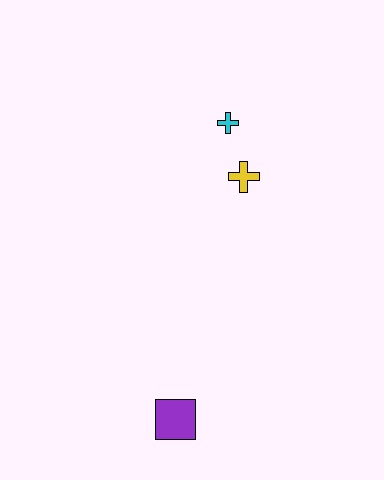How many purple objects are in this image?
There is 1 purple object.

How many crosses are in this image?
There are 2 crosses.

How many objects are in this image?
There are 3 objects.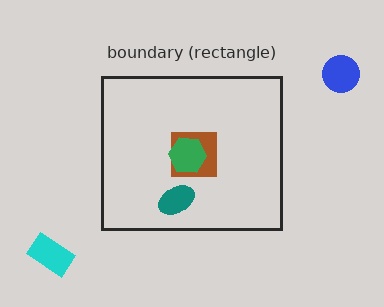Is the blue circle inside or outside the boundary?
Outside.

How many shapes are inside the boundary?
4 inside, 2 outside.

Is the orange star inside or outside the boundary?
Inside.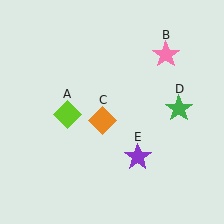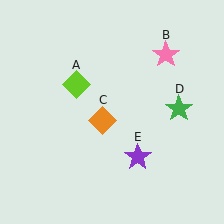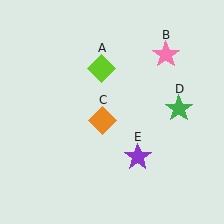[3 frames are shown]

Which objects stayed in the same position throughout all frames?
Pink star (object B) and orange diamond (object C) and green star (object D) and purple star (object E) remained stationary.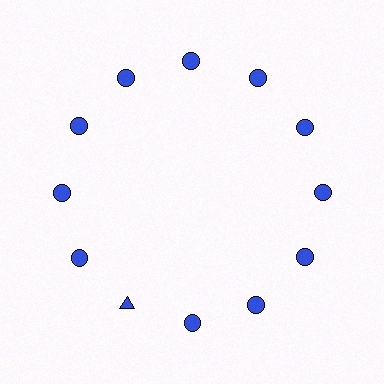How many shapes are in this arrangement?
There are 12 shapes arranged in a ring pattern.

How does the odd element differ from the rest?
It has a different shape: triangle instead of circle.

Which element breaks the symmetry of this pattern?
The blue triangle at roughly the 7 o'clock position breaks the symmetry. All other shapes are blue circles.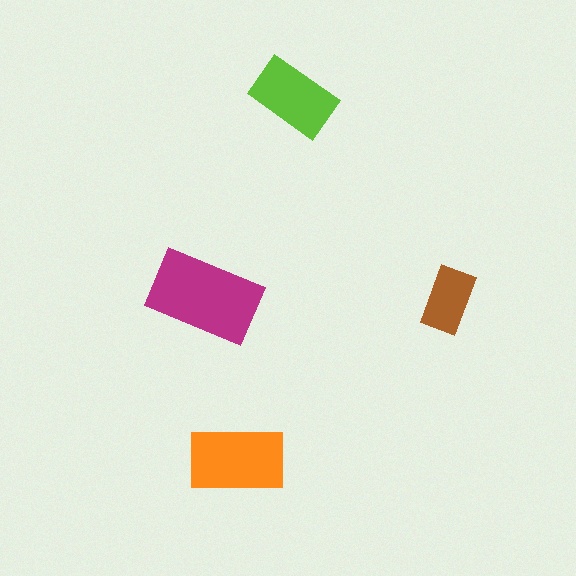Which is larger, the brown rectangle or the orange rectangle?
The orange one.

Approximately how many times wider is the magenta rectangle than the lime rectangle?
About 1.5 times wider.